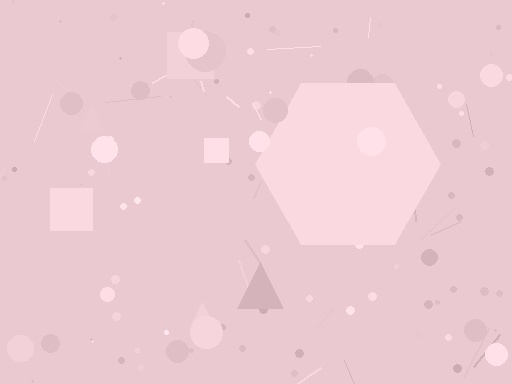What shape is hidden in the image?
A hexagon is hidden in the image.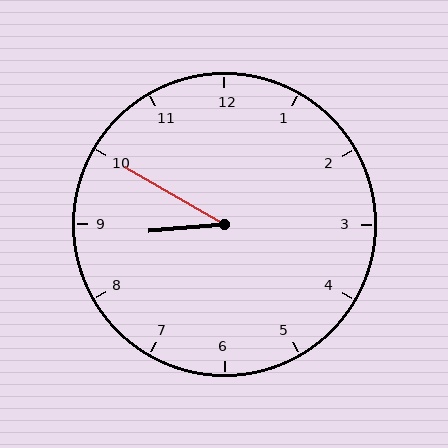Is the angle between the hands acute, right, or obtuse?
It is acute.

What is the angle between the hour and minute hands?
Approximately 35 degrees.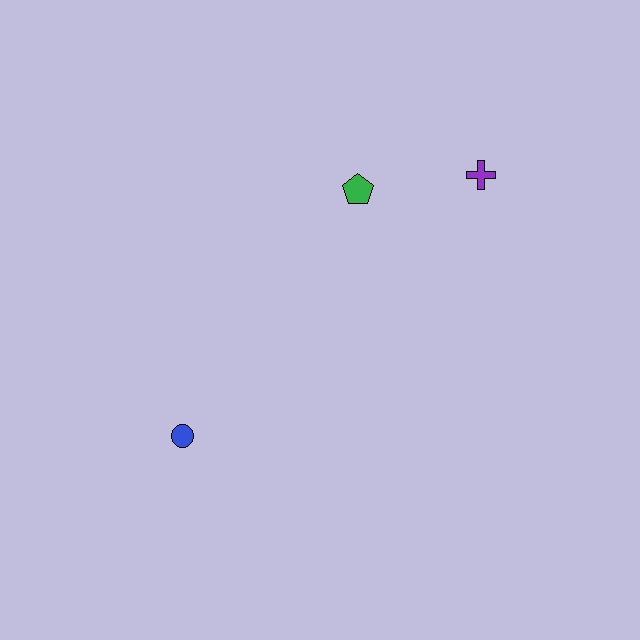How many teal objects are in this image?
There are no teal objects.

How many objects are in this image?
There are 3 objects.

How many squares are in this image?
There are no squares.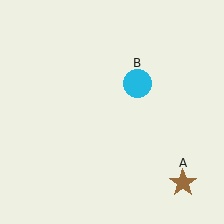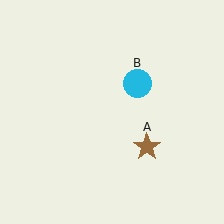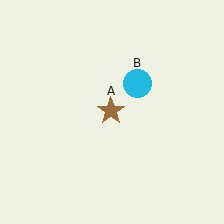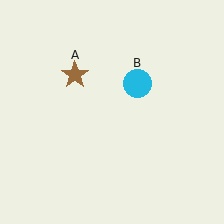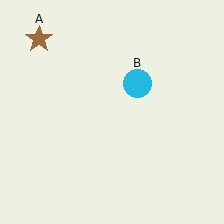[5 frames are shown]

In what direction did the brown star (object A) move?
The brown star (object A) moved up and to the left.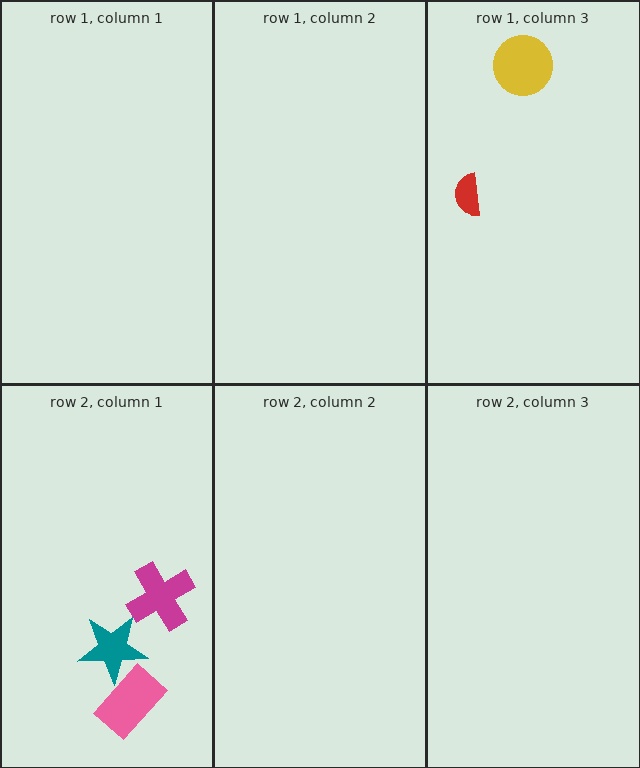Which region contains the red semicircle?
The row 1, column 3 region.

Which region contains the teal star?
The row 2, column 1 region.